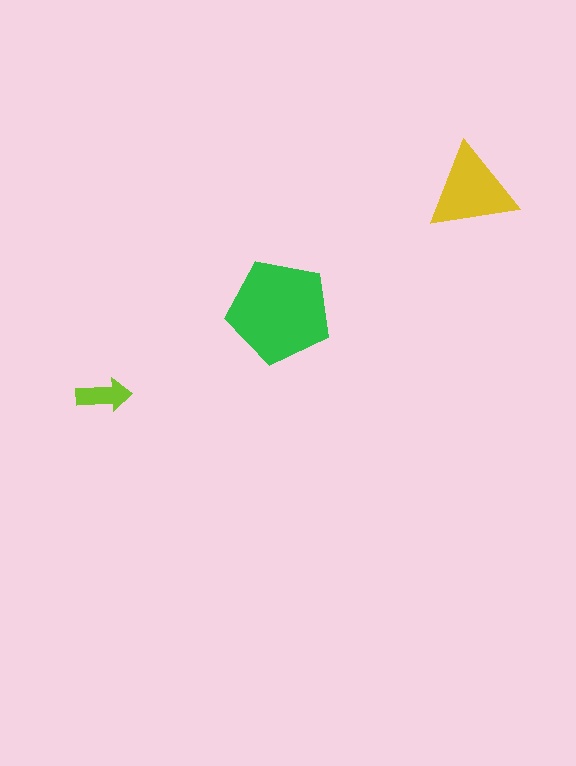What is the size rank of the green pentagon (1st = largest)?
1st.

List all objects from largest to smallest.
The green pentagon, the yellow triangle, the lime arrow.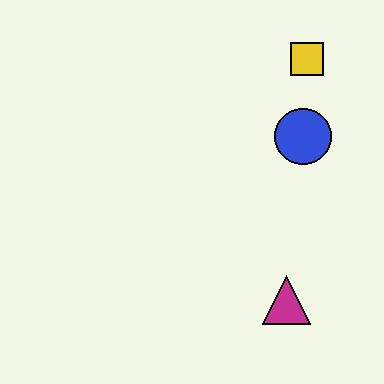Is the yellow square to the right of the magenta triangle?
Yes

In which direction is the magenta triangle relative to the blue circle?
The magenta triangle is below the blue circle.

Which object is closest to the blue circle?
The yellow square is closest to the blue circle.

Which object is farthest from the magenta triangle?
The yellow square is farthest from the magenta triangle.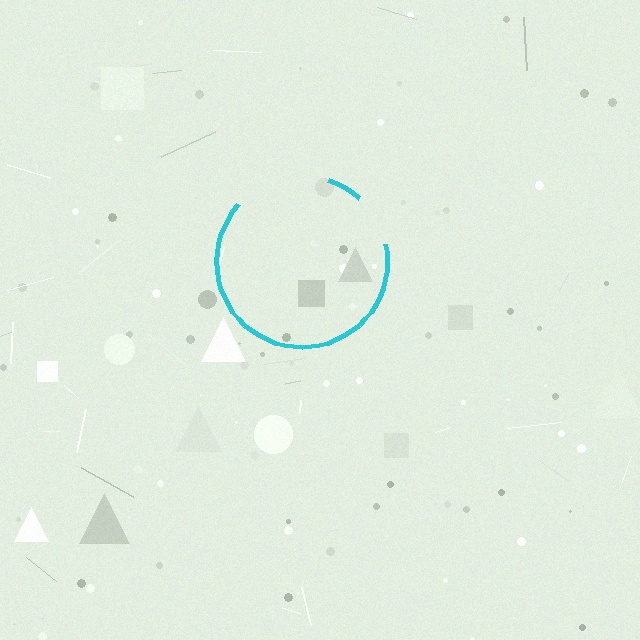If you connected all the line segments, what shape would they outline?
They would outline a circle.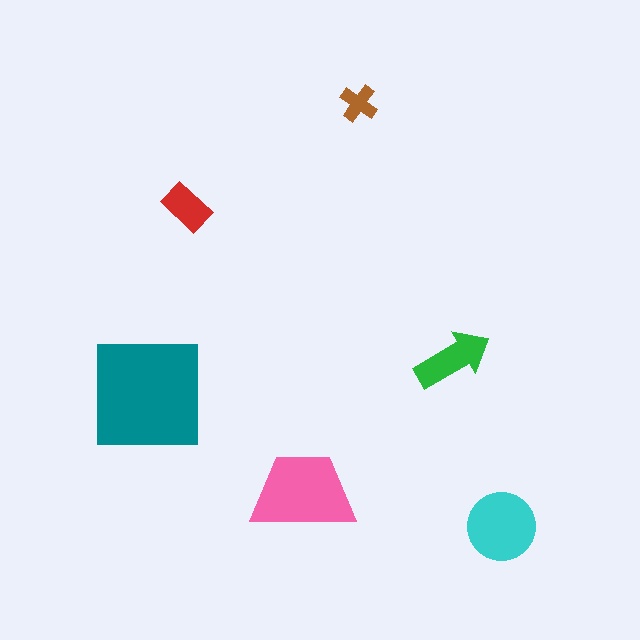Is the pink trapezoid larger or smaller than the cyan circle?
Larger.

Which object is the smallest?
The brown cross.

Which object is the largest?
The teal square.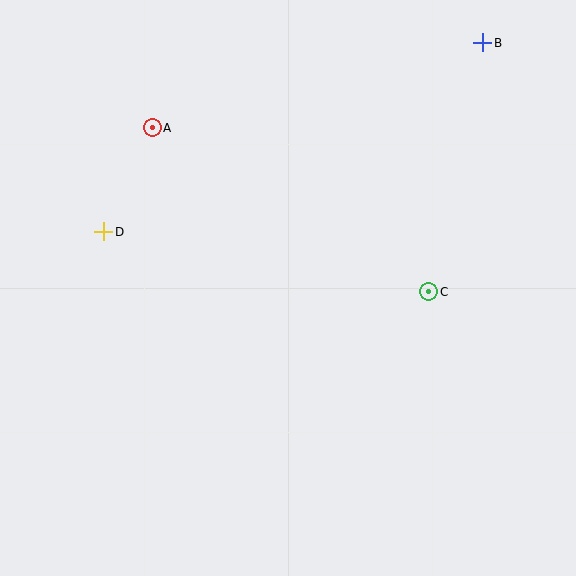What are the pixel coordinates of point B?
Point B is at (483, 43).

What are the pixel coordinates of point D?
Point D is at (104, 232).